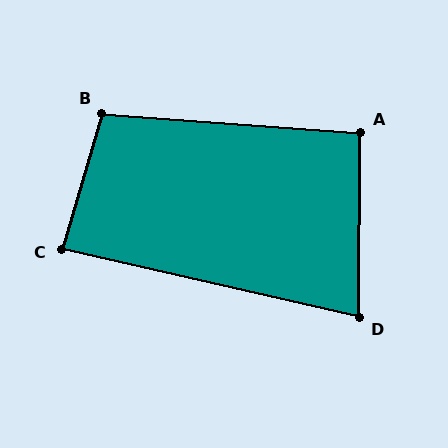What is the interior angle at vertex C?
Approximately 86 degrees (approximately right).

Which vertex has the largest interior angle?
B, at approximately 102 degrees.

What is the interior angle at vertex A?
Approximately 94 degrees (approximately right).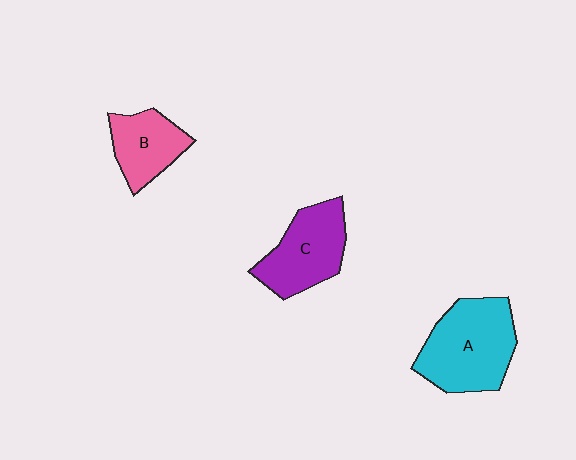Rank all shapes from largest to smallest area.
From largest to smallest: A (cyan), C (purple), B (pink).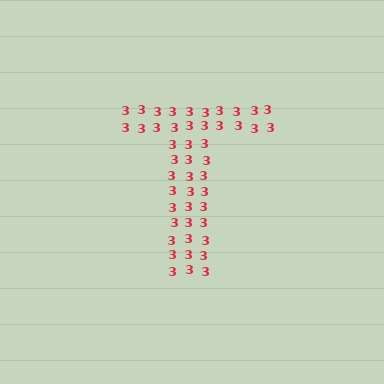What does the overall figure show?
The overall figure shows the letter T.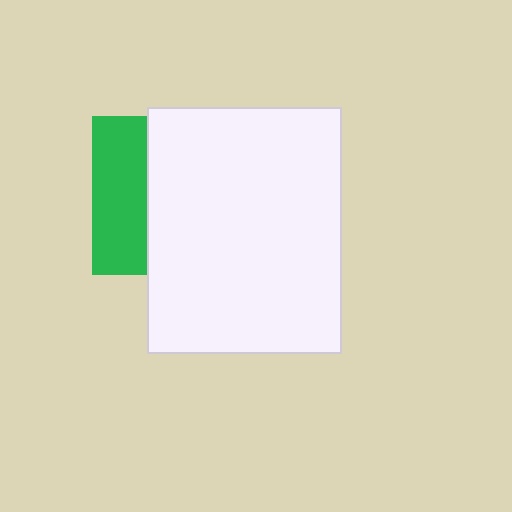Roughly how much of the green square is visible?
A small part of it is visible (roughly 35%).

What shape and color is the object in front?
The object in front is a white rectangle.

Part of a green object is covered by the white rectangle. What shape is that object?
It is a square.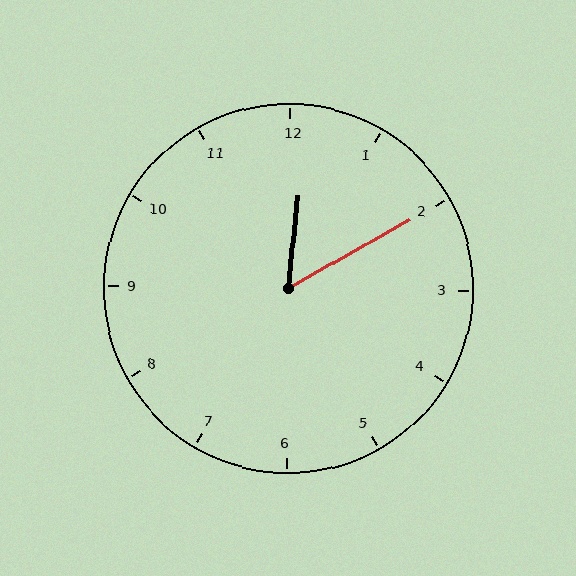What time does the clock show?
12:10.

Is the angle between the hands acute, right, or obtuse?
It is acute.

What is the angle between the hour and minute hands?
Approximately 55 degrees.